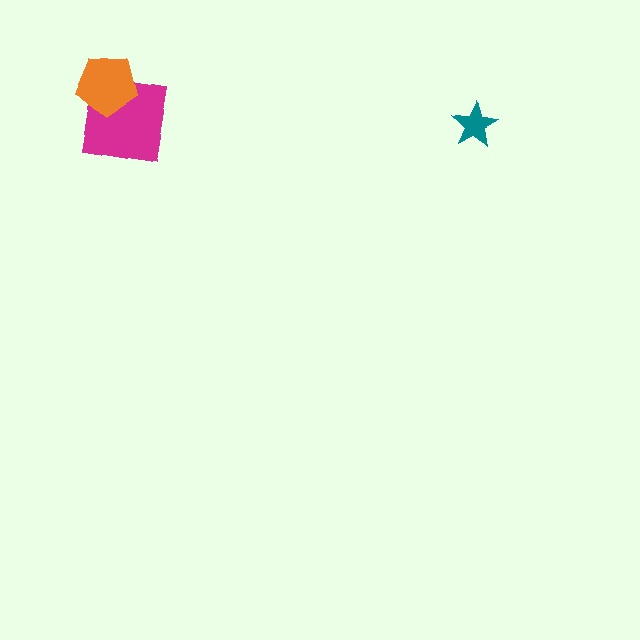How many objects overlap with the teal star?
0 objects overlap with the teal star.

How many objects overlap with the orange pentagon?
1 object overlaps with the orange pentagon.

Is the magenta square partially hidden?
Yes, it is partially covered by another shape.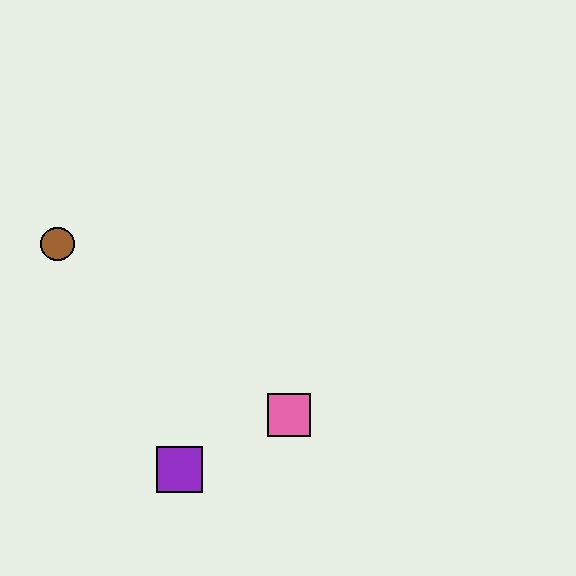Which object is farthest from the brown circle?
The pink square is farthest from the brown circle.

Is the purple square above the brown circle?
No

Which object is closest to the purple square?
The pink square is closest to the purple square.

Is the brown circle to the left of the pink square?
Yes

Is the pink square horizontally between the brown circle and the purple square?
No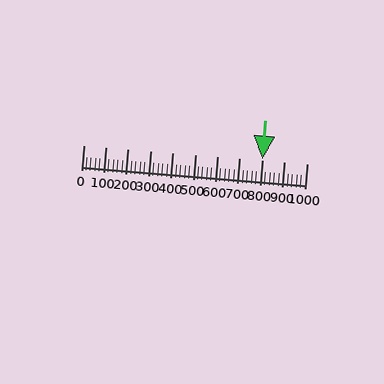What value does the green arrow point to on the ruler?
The green arrow points to approximately 800.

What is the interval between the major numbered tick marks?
The major tick marks are spaced 100 units apart.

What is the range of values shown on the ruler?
The ruler shows values from 0 to 1000.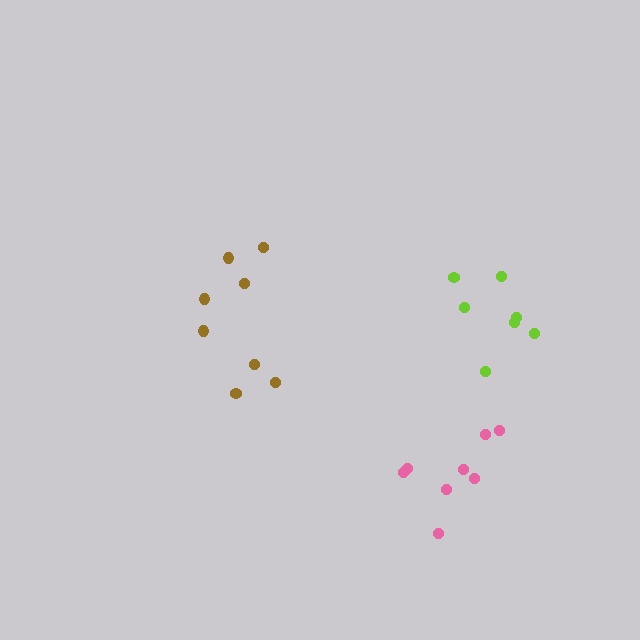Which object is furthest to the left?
The brown cluster is leftmost.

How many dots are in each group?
Group 1: 7 dots, Group 2: 8 dots, Group 3: 8 dots (23 total).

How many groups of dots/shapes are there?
There are 3 groups.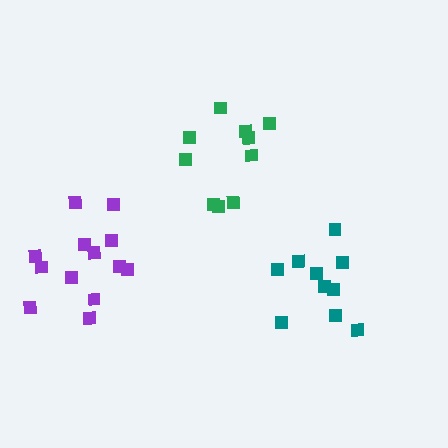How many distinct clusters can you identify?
There are 3 distinct clusters.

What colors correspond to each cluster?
The clusters are colored: green, purple, teal.